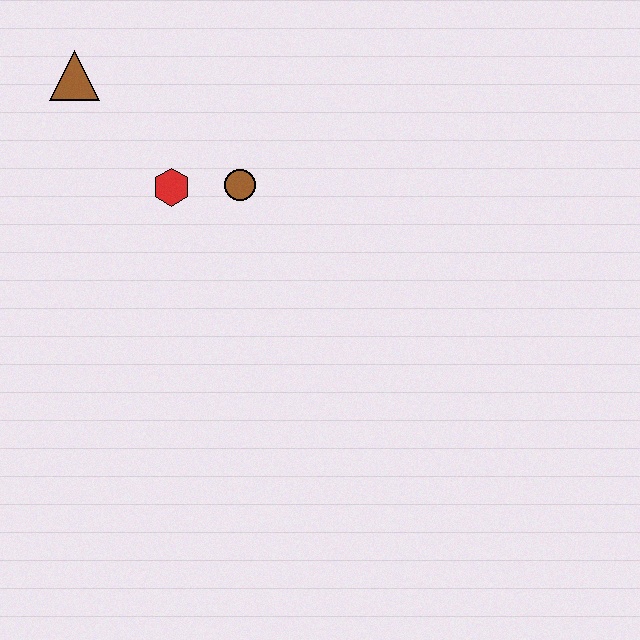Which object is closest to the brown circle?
The red hexagon is closest to the brown circle.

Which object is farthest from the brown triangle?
The brown circle is farthest from the brown triangle.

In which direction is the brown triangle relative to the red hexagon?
The brown triangle is above the red hexagon.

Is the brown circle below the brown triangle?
Yes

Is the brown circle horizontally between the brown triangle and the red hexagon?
No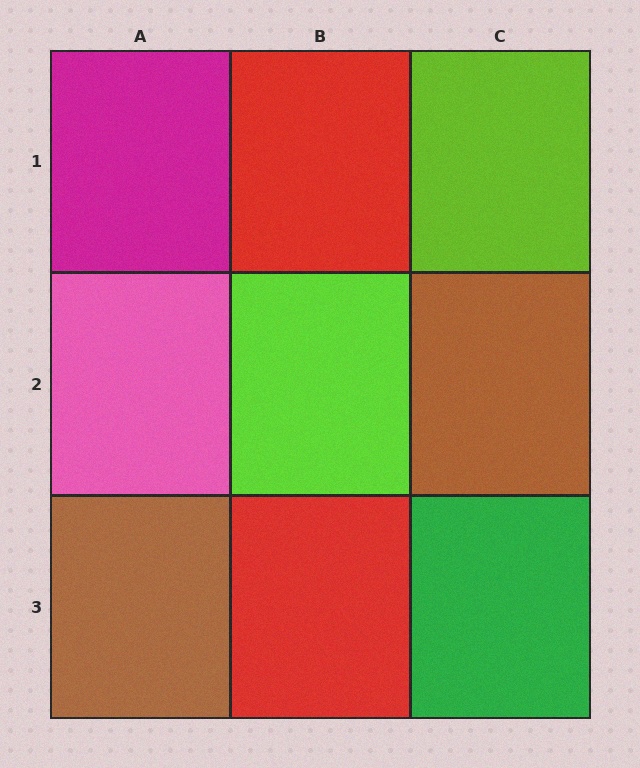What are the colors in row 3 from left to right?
Brown, red, green.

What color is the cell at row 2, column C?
Brown.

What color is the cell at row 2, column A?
Pink.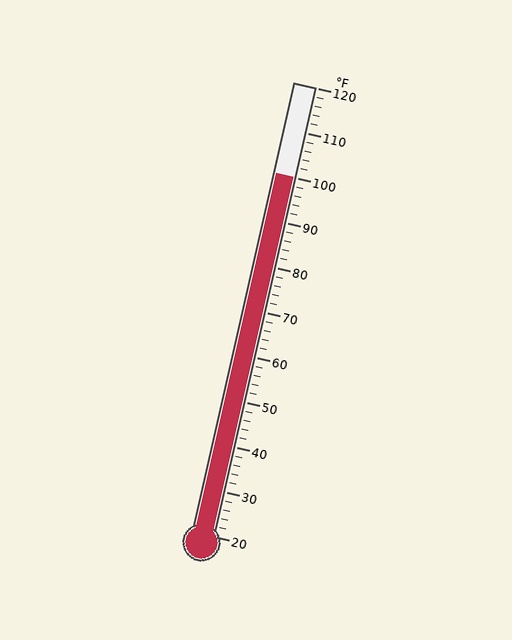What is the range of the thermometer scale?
The thermometer scale ranges from 20°F to 120°F.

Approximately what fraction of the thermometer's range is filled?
The thermometer is filled to approximately 80% of its range.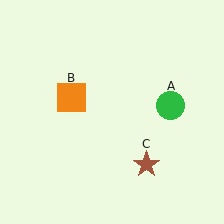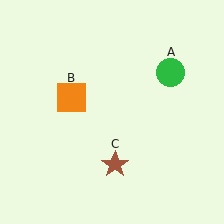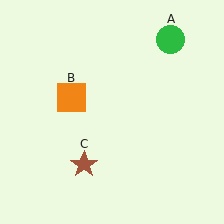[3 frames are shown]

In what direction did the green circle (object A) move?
The green circle (object A) moved up.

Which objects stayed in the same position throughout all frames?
Orange square (object B) remained stationary.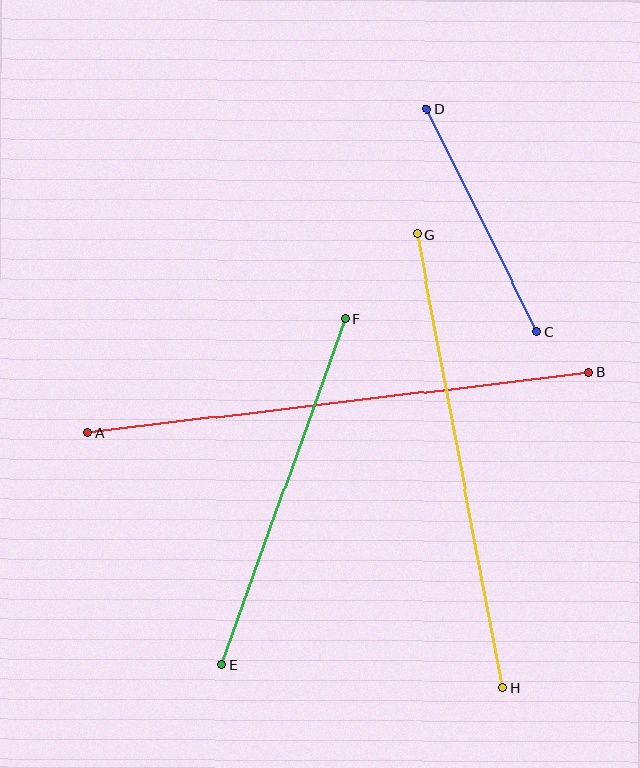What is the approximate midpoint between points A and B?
The midpoint is at approximately (338, 402) pixels.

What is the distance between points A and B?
The distance is approximately 505 pixels.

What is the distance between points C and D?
The distance is approximately 249 pixels.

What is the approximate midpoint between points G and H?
The midpoint is at approximately (460, 461) pixels.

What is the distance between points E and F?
The distance is approximately 367 pixels.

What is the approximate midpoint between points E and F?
The midpoint is at approximately (283, 492) pixels.